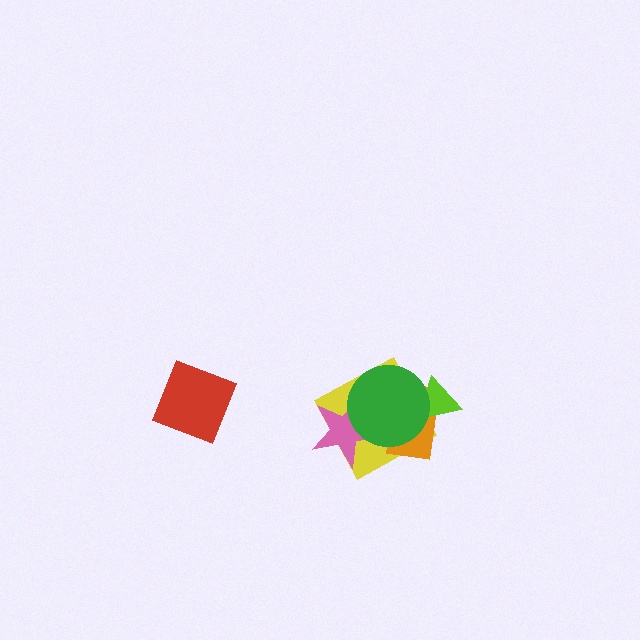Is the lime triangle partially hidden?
Yes, it is partially covered by another shape.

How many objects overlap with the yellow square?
4 objects overlap with the yellow square.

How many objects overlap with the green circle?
4 objects overlap with the green circle.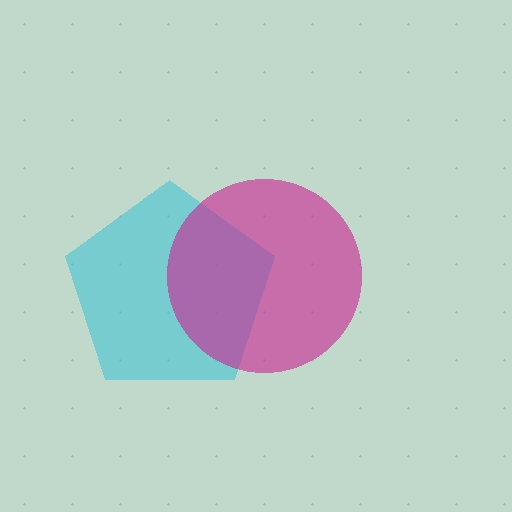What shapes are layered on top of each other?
The layered shapes are: a cyan pentagon, a magenta circle.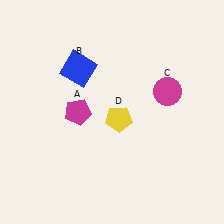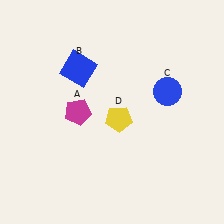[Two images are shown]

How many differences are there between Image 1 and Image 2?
There is 1 difference between the two images.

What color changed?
The circle (C) changed from magenta in Image 1 to blue in Image 2.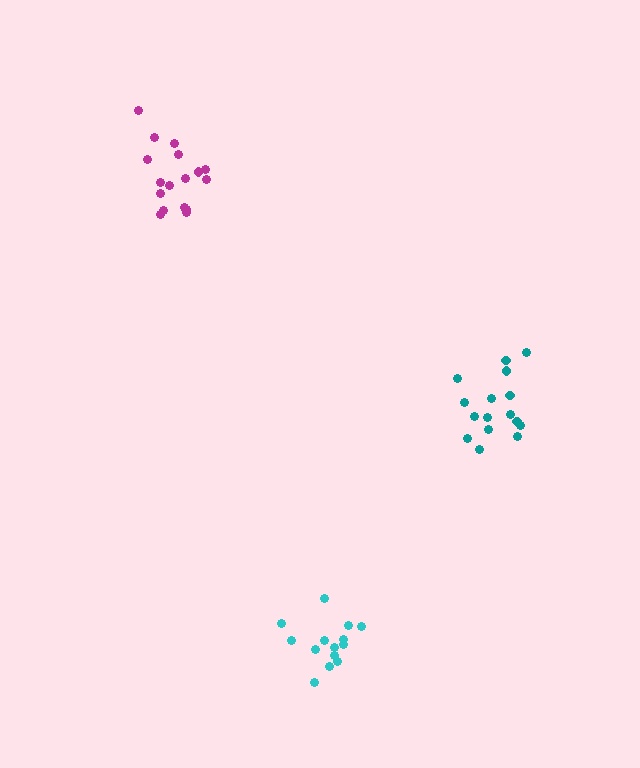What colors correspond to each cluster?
The clusters are colored: cyan, teal, magenta.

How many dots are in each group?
Group 1: 14 dots, Group 2: 16 dots, Group 3: 17 dots (47 total).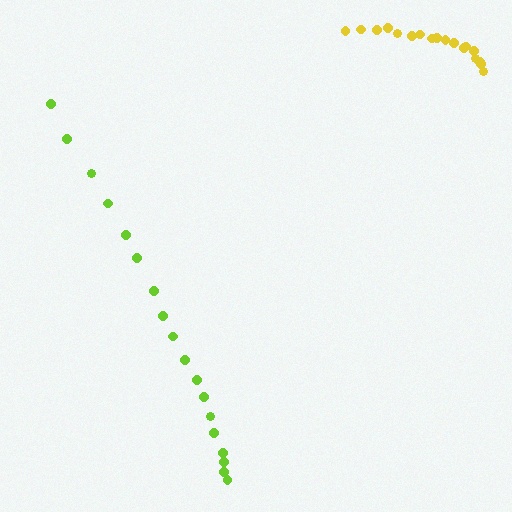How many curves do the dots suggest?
There are 2 distinct paths.